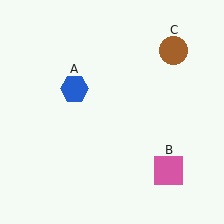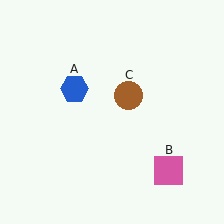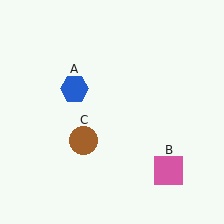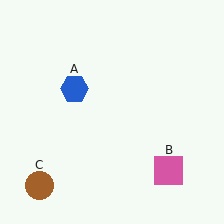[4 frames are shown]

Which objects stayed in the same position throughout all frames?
Blue hexagon (object A) and pink square (object B) remained stationary.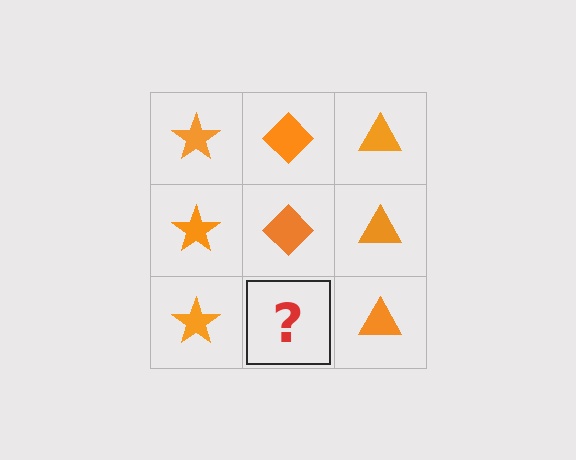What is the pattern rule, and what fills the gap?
The rule is that each column has a consistent shape. The gap should be filled with an orange diamond.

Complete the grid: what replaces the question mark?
The question mark should be replaced with an orange diamond.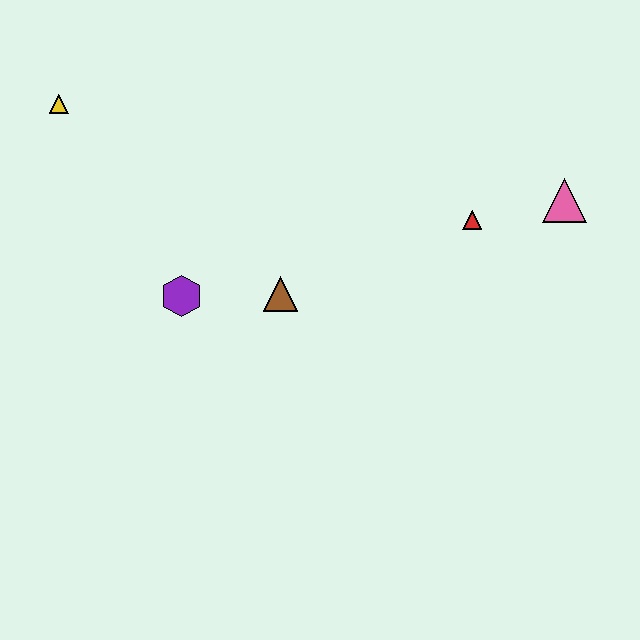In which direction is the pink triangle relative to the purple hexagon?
The pink triangle is to the right of the purple hexagon.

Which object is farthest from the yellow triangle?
The pink triangle is farthest from the yellow triangle.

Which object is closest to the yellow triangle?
The purple hexagon is closest to the yellow triangle.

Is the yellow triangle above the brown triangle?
Yes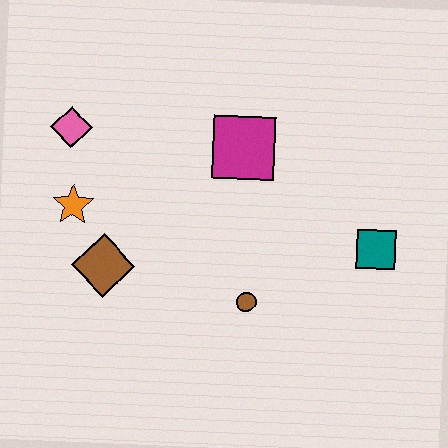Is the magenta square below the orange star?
No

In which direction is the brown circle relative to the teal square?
The brown circle is to the left of the teal square.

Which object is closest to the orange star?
The brown diamond is closest to the orange star.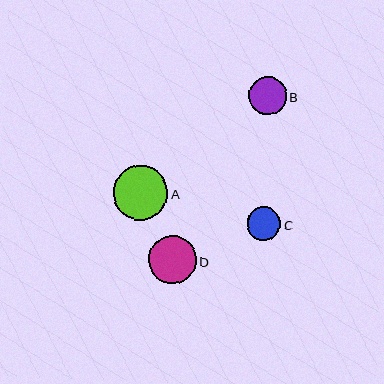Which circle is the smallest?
Circle C is the smallest with a size of approximately 33 pixels.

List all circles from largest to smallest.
From largest to smallest: A, D, B, C.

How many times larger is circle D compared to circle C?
Circle D is approximately 1.4 times the size of circle C.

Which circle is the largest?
Circle A is the largest with a size of approximately 55 pixels.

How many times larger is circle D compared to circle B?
Circle D is approximately 1.3 times the size of circle B.